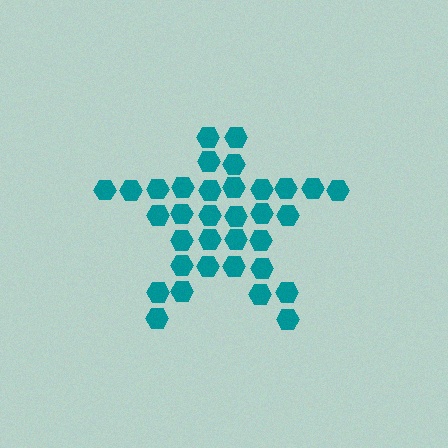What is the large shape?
The large shape is a star.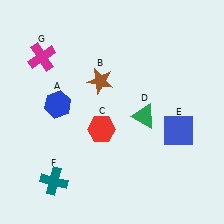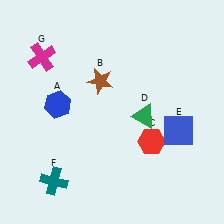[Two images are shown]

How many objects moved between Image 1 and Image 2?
1 object moved between the two images.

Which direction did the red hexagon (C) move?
The red hexagon (C) moved right.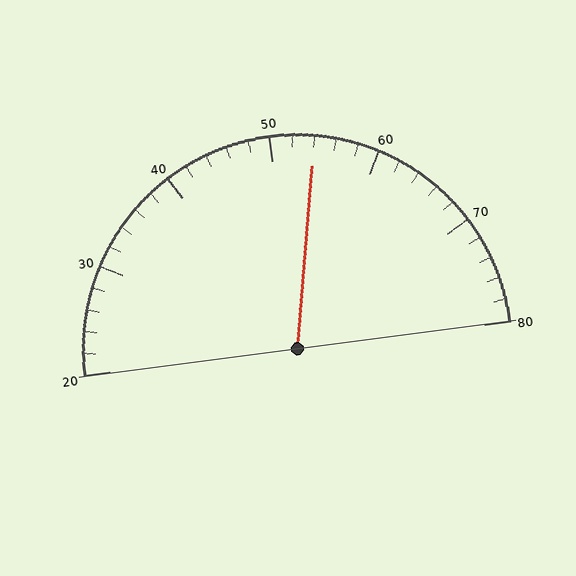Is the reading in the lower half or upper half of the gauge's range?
The reading is in the upper half of the range (20 to 80).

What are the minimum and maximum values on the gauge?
The gauge ranges from 20 to 80.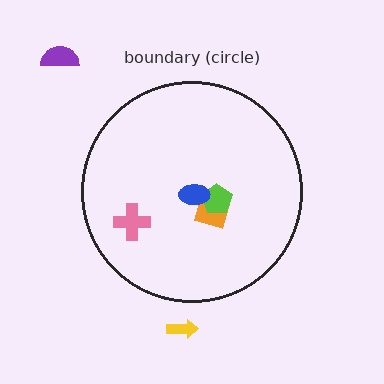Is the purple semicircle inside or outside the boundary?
Outside.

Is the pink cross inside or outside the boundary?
Inside.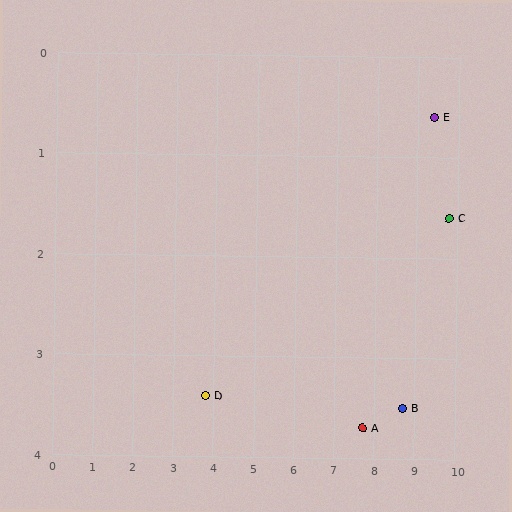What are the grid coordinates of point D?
Point D is at approximately (3.8, 3.4).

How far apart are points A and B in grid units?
Points A and B are about 1.0 grid units apart.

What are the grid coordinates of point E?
Point E is at approximately (9.4, 0.6).